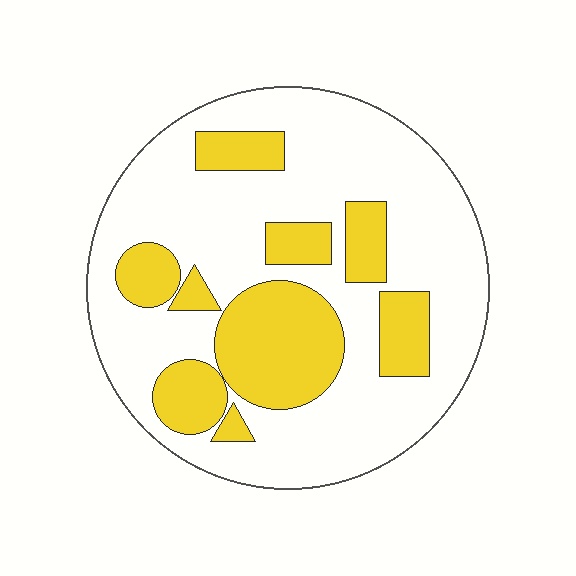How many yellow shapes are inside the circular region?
9.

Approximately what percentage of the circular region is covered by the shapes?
Approximately 30%.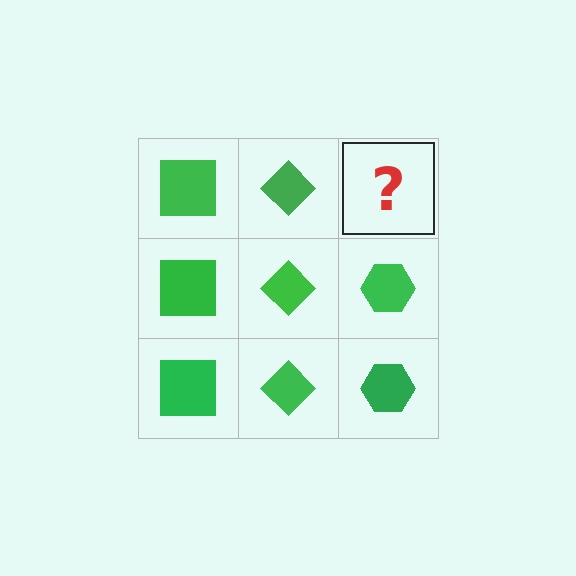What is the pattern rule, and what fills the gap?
The rule is that each column has a consistent shape. The gap should be filled with a green hexagon.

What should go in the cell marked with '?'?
The missing cell should contain a green hexagon.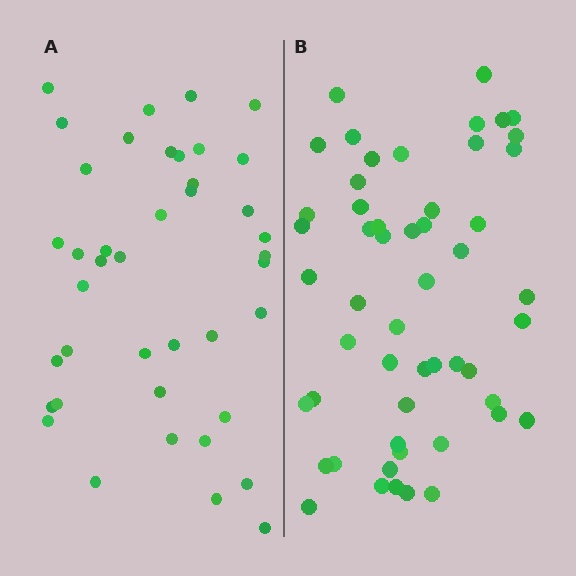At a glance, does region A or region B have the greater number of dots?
Region B (the right region) has more dots.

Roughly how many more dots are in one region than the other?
Region B has roughly 12 or so more dots than region A.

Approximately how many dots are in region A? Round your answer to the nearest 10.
About 40 dots. (The exact count is 41, which rounds to 40.)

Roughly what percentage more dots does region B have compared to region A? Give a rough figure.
About 30% more.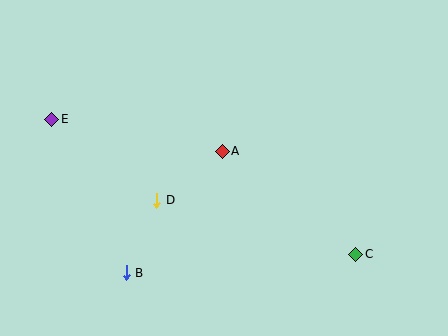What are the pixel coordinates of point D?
Point D is at (157, 200).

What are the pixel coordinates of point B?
Point B is at (126, 273).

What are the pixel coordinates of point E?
Point E is at (52, 119).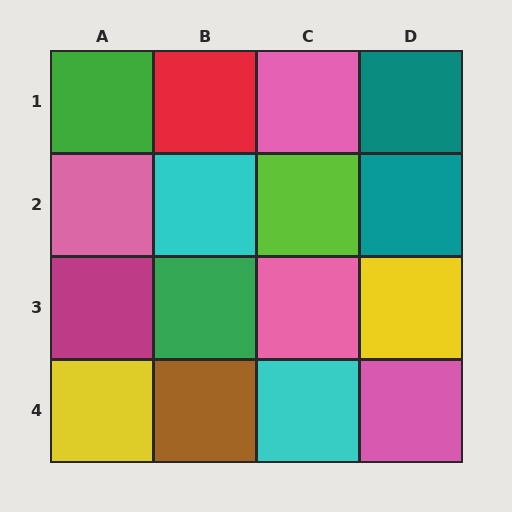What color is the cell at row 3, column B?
Green.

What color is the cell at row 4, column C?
Cyan.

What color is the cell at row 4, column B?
Brown.